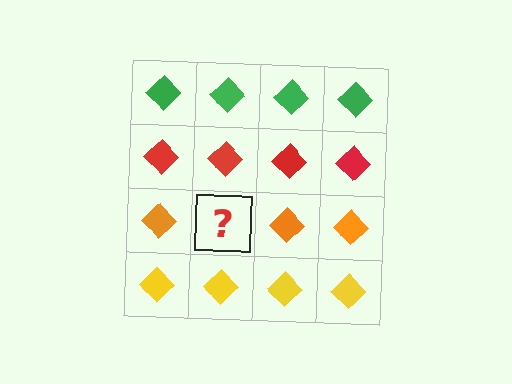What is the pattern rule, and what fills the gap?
The rule is that each row has a consistent color. The gap should be filled with an orange diamond.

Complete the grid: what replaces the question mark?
The question mark should be replaced with an orange diamond.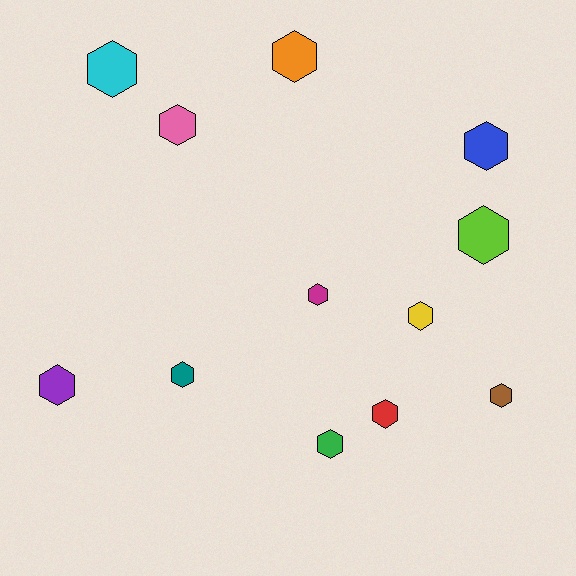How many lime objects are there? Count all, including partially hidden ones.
There is 1 lime object.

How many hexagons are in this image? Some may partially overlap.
There are 12 hexagons.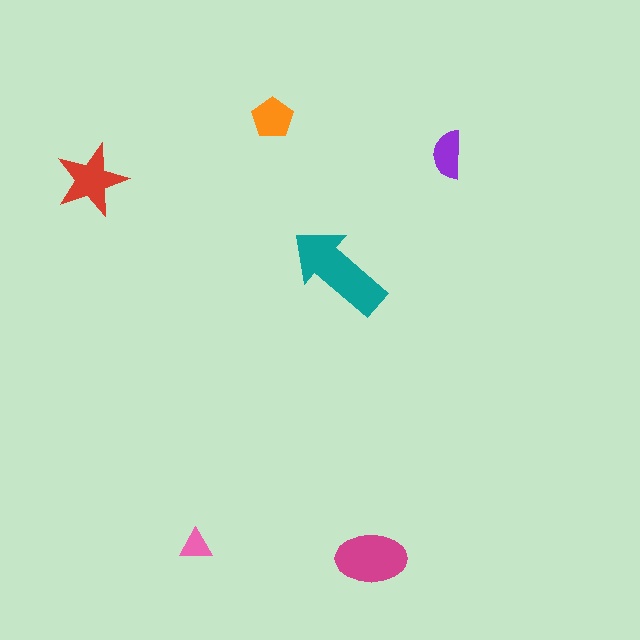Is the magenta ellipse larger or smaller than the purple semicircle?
Larger.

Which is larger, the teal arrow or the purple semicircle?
The teal arrow.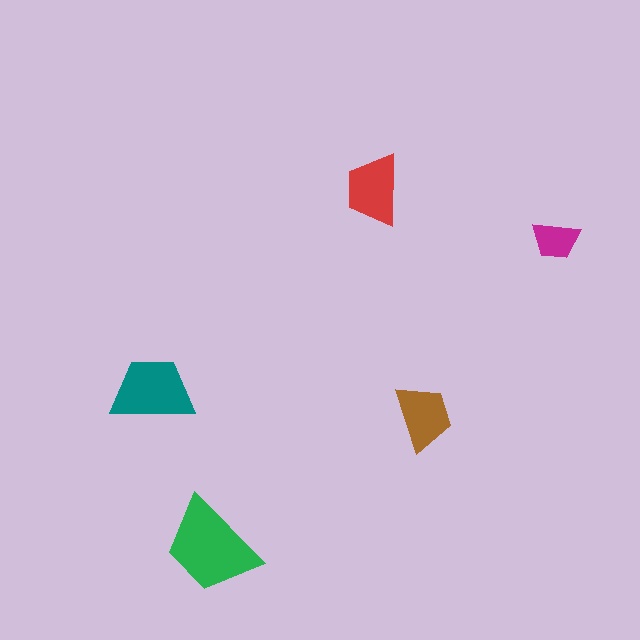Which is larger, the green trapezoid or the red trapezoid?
The green one.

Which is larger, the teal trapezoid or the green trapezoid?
The green one.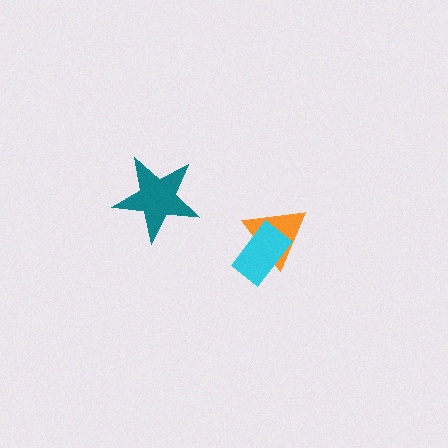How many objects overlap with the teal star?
0 objects overlap with the teal star.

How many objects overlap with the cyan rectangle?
1 object overlaps with the cyan rectangle.